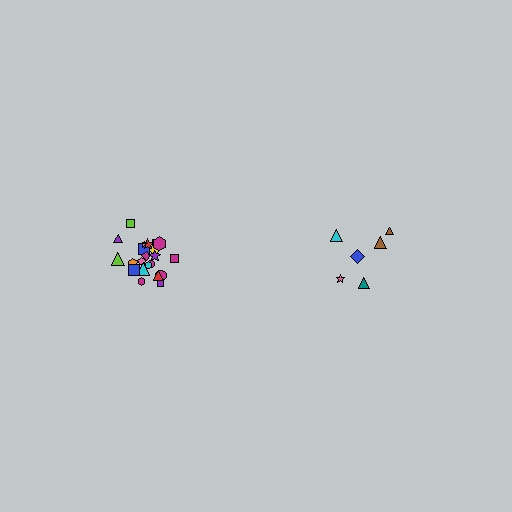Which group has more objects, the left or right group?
The left group.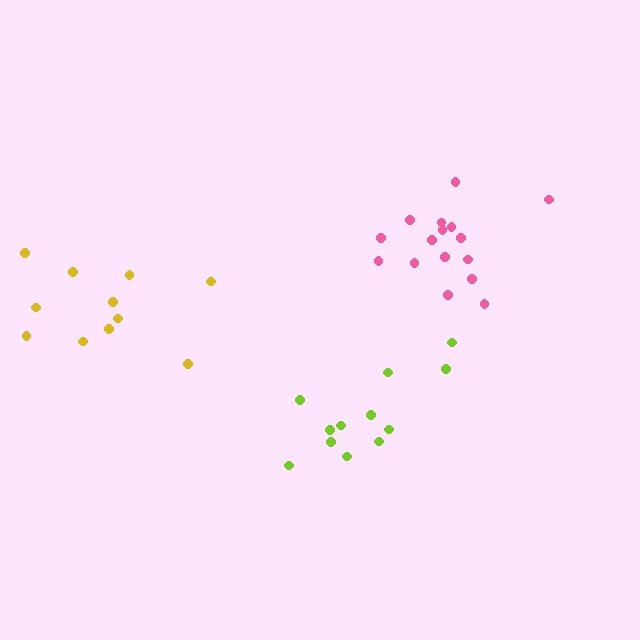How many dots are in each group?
Group 1: 11 dots, Group 2: 12 dots, Group 3: 16 dots (39 total).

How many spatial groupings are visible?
There are 3 spatial groupings.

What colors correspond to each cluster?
The clusters are colored: yellow, lime, pink.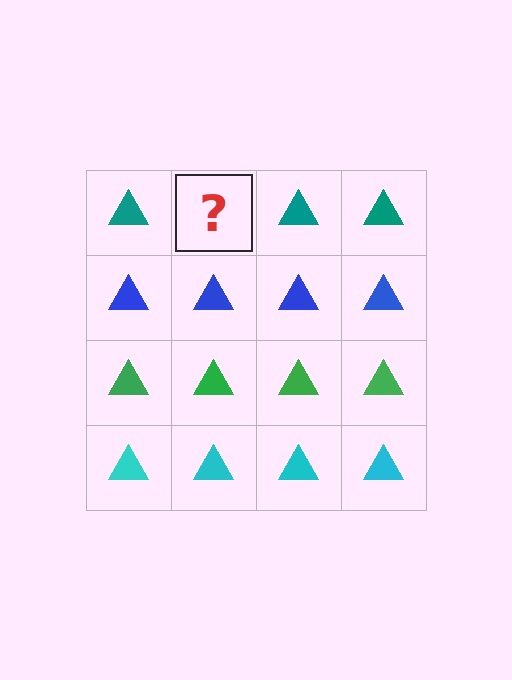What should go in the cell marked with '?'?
The missing cell should contain a teal triangle.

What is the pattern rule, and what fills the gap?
The rule is that each row has a consistent color. The gap should be filled with a teal triangle.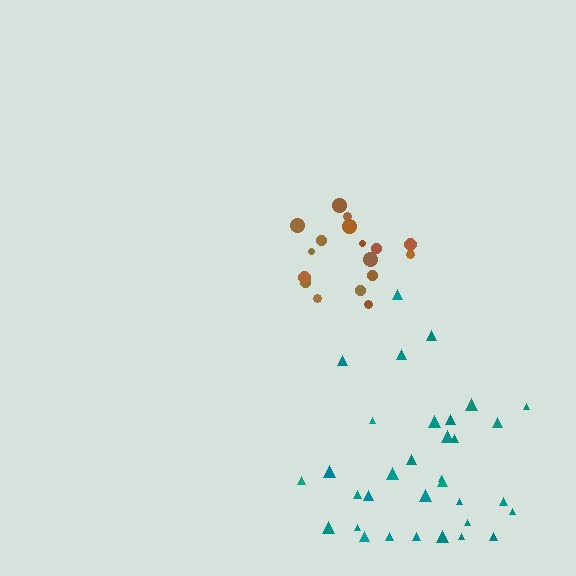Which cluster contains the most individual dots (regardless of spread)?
Teal (34).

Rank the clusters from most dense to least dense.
brown, teal.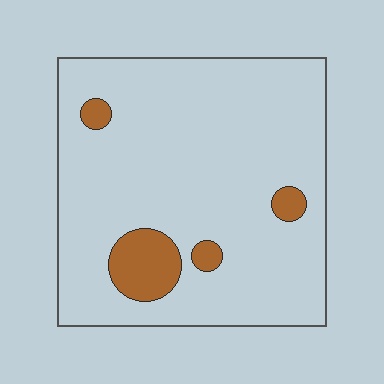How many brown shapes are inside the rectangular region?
4.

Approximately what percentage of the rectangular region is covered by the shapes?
Approximately 10%.